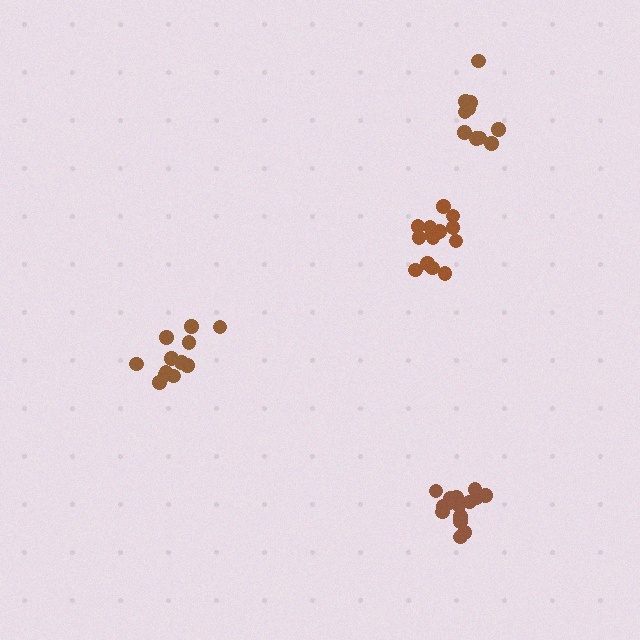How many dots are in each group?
Group 1: 12 dots, Group 2: 14 dots, Group 3: 15 dots, Group 4: 10 dots (51 total).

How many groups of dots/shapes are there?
There are 4 groups.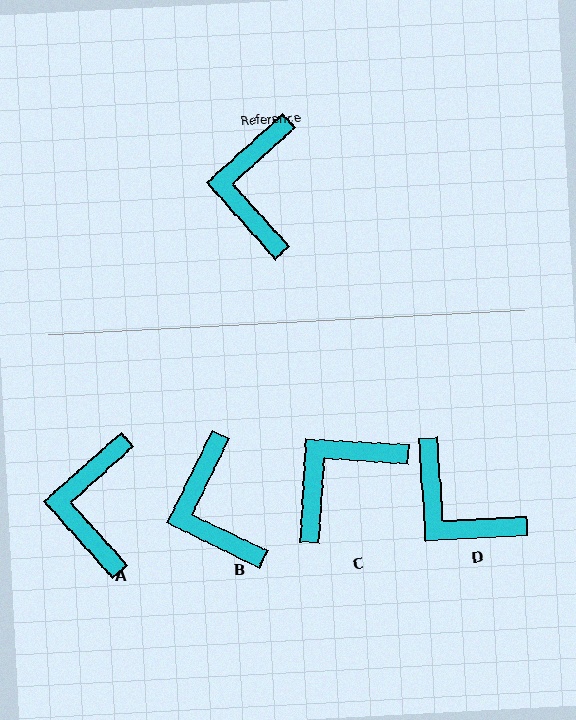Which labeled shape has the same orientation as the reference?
A.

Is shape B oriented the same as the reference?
No, it is off by about 22 degrees.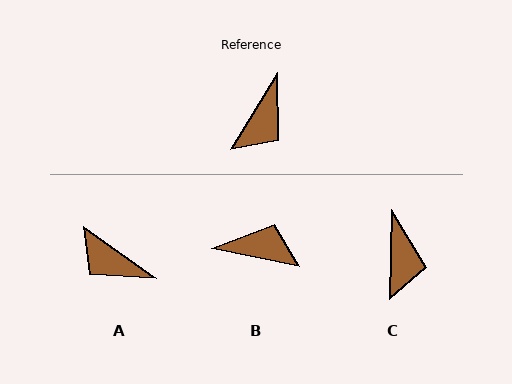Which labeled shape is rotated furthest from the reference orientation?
B, about 110 degrees away.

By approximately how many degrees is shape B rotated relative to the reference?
Approximately 110 degrees counter-clockwise.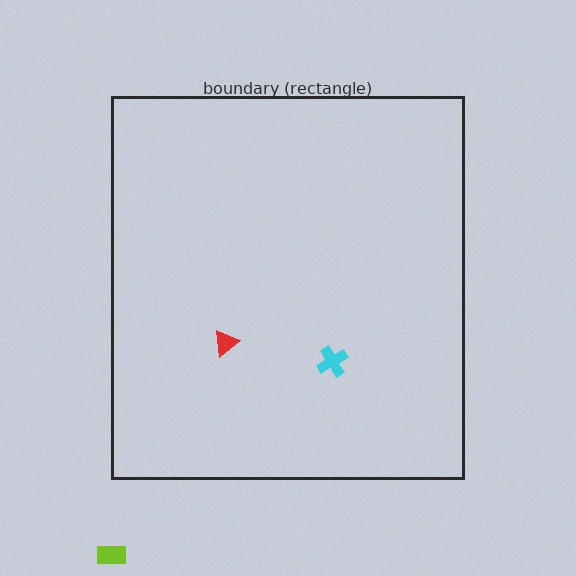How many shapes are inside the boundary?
2 inside, 1 outside.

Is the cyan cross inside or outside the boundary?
Inside.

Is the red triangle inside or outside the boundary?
Inside.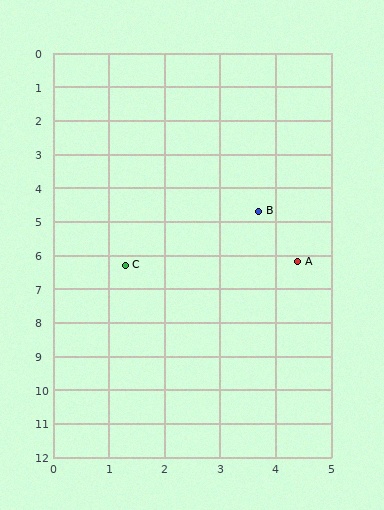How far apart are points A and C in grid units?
Points A and C are about 3.1 grid units apart.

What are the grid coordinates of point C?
Point C is at approximately (1.3, 6.3).